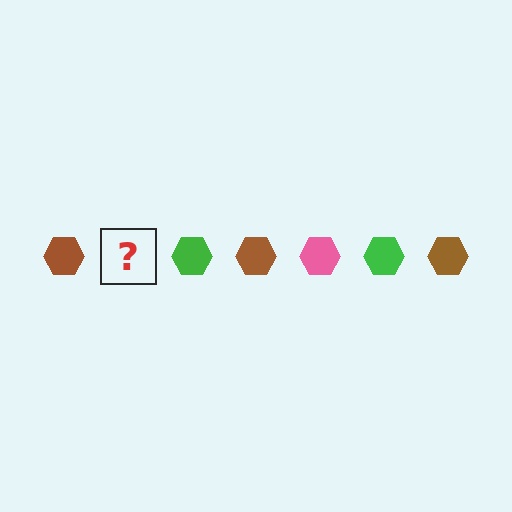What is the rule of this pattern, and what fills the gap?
The rule is that the pattern cycles through brown, pink, green hexagons. The gap should be filled with a pink hexagon.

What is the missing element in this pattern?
The missing element is a pink hexagon.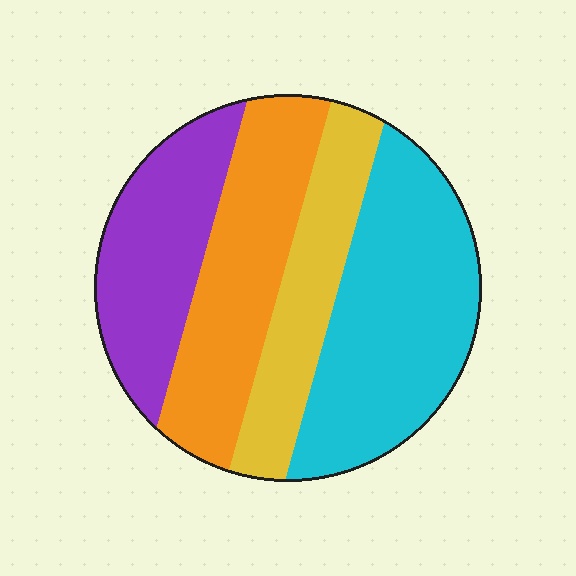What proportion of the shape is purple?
Purple takes up about one fifth (1/5) of the shape.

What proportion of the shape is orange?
Orange takes up between a quarter and a half of the shape.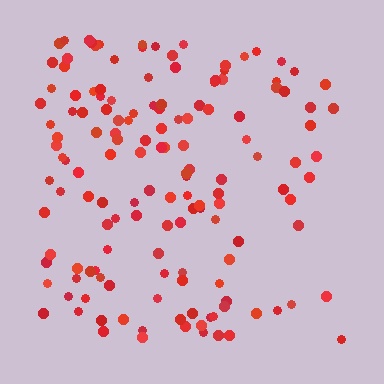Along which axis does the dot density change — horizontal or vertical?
Horizontal.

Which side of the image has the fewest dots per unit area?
The right.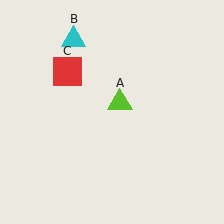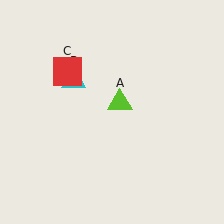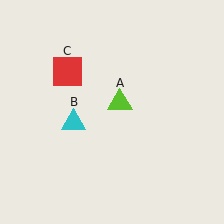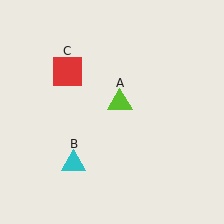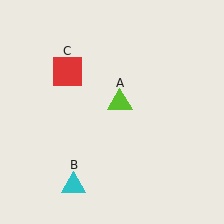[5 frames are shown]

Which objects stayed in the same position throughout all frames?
Lime triangle (object A) and red square (object C) remained stationary.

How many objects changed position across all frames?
1 object changed position: cyan triangle (object B).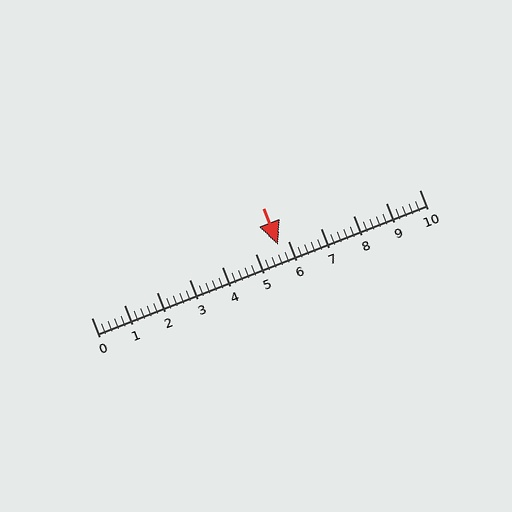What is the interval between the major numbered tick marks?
The major tick marks are spaced 1 units apart.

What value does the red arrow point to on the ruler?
The red arrow points to approximately 5.7.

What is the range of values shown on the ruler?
The ruler shows values from 0 to 10.